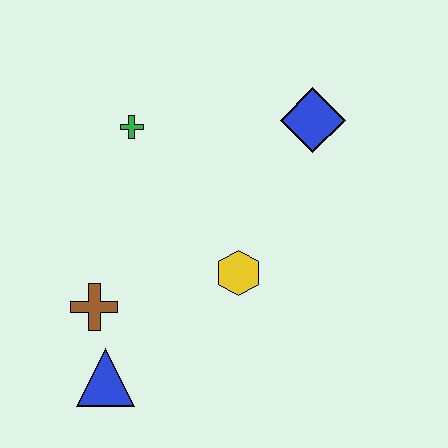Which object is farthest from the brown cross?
The blue diamond is farthest from the brown cross.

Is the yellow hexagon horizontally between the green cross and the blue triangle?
No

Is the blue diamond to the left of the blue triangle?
No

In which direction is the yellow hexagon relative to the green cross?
The yellow hexagon is below the green cross.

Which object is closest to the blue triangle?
The brown cross is closest to the blue triangle.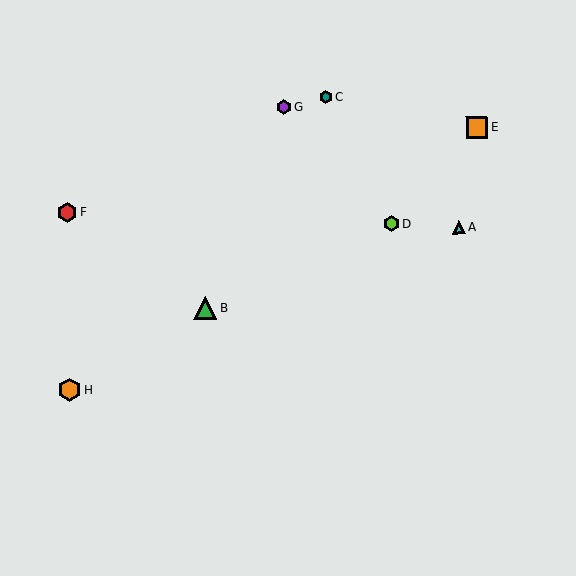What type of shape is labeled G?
Shape G is a purple hexagon.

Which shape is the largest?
The green triangle (labeled B) is the largest.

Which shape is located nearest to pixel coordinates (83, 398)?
The orange hexagon (labeled H) at (70, 389) is nearest to that location.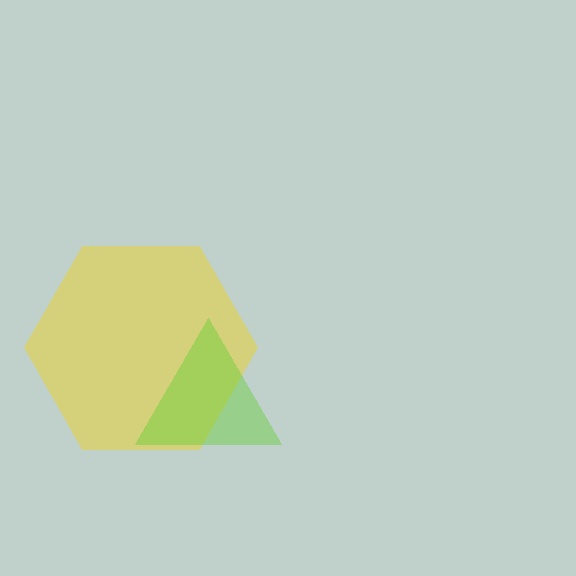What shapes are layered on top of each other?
The layered shapes are: a yellow hexagon, a lime triangle.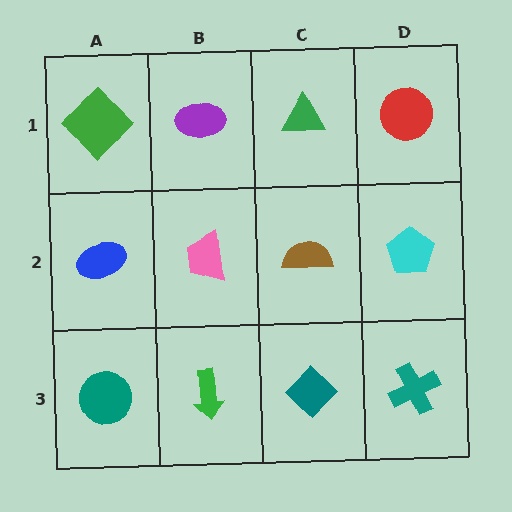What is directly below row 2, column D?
A teal cross.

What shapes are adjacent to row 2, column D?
A red circle (row 1, column D), a teal cross (row 3, column D), a brown semicircle (row 2, column C).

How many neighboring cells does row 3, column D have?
2.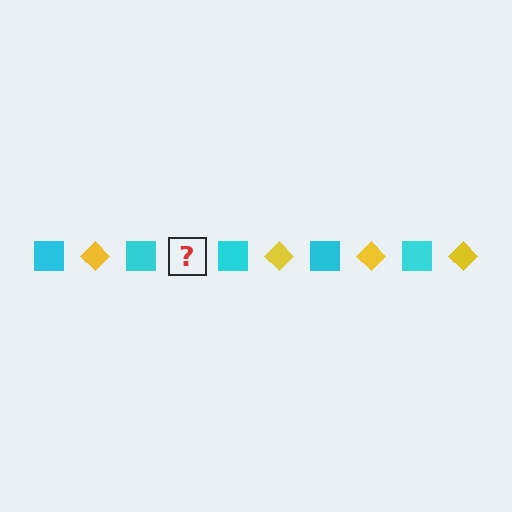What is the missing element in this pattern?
The missing element is a yellow diamond.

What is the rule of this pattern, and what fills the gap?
The rule is that the pattern alternates between cyan square and yellow diamond. The gap should be filled with a yellow diamond.